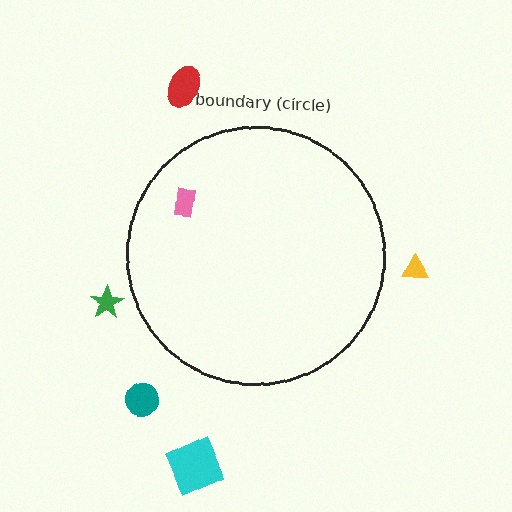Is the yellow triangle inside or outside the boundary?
Outside.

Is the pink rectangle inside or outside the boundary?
Inside.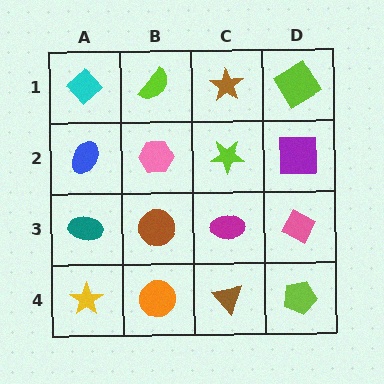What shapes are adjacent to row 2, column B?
A lime semicircle (row 1, column B), a brown circle (row 3, column B), a blue ellipse (row 2, column A), a lime star (row 2, column C).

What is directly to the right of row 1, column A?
A lime semicircle.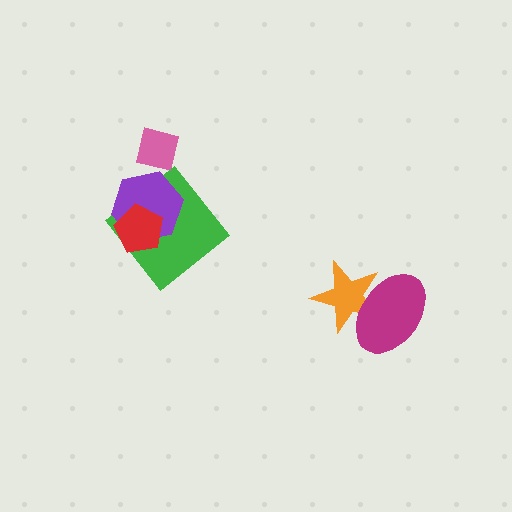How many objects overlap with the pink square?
0 objects overlap with the pink square.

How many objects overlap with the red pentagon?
2 objects overlap with the red pentagon.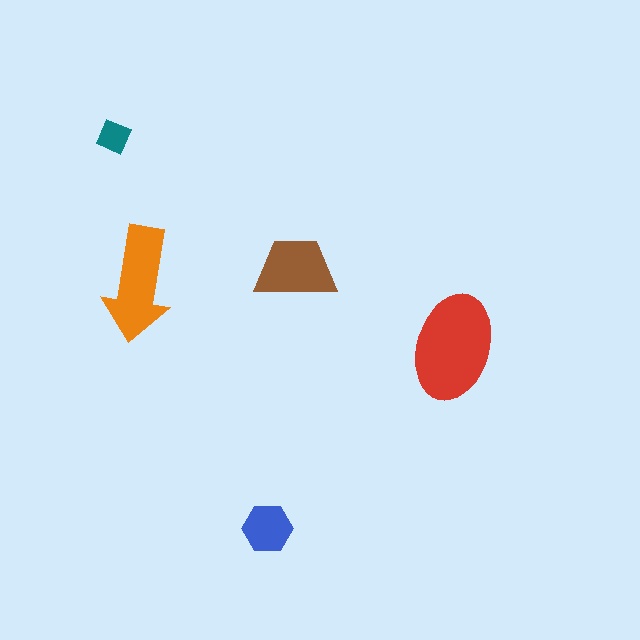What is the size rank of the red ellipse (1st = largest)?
1st.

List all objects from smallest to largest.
The teal square, the blue hexagon, the brown trapezoid, the orange arrow, the red ellipse.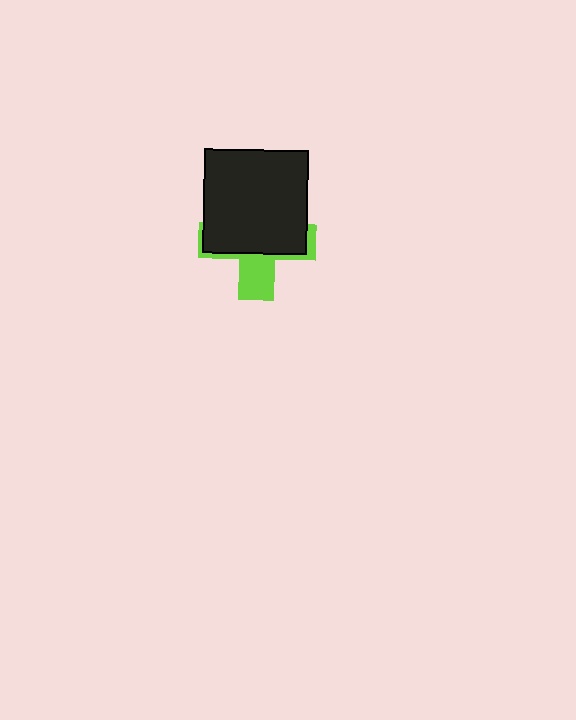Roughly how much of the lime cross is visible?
A small part of it is visible (roughly 33%).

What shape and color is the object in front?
The object in front is a black square.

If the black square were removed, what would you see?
You would see the complete lime cross.